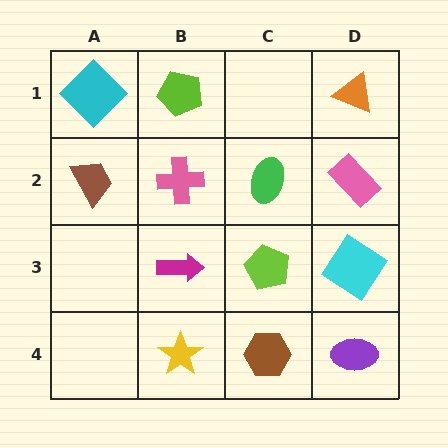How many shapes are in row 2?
4 shapes.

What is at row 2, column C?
A green ellipse.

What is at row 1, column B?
A lime pentagon.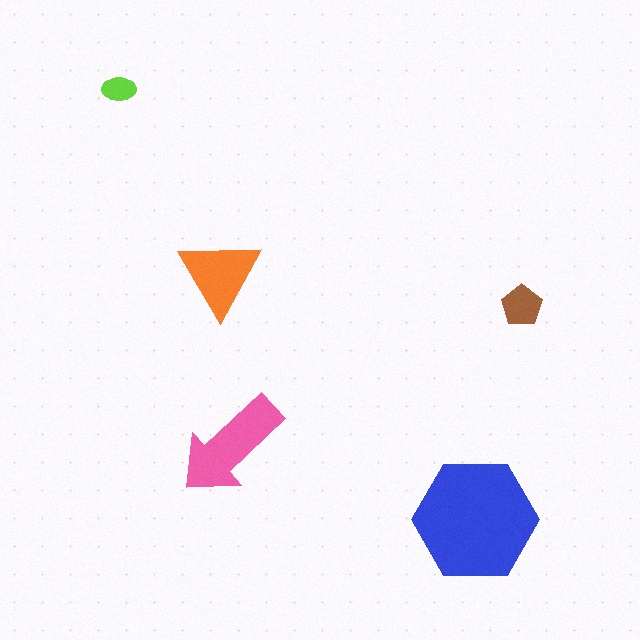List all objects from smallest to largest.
The lime ellipse, the brown pentagon, the orange triangle, the pink arrow, the blue hexagon.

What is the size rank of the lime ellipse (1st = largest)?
5th.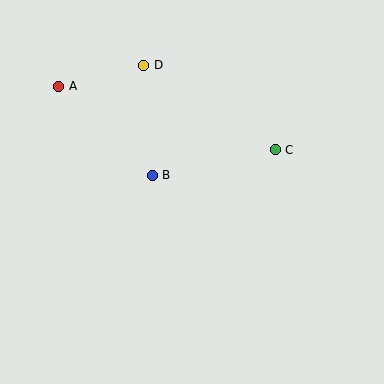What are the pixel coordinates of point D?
Point D is at (144, 65).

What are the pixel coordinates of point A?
Point A is at (59, 86).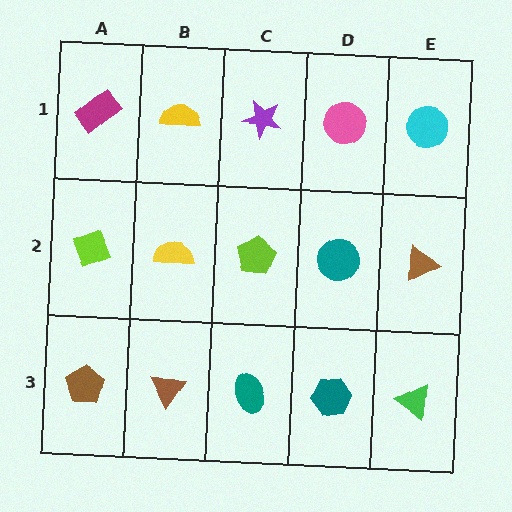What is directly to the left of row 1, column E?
A pink circle.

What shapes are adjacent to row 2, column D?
A pink circle (row 1, column D), a teal hexagon (row 3, column D), a lime pentagon (row 2, column C), a brown triangle (row 2, column E).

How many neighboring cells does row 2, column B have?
4.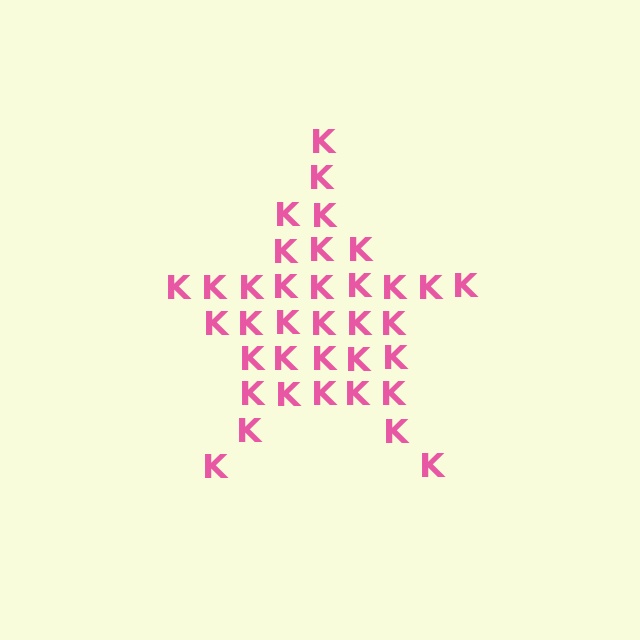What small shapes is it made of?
It is made of small letter K's.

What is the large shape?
The large shape is a star.